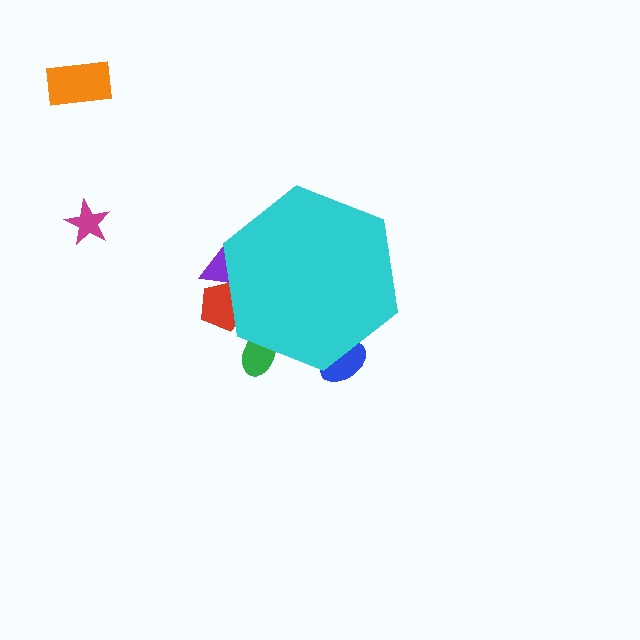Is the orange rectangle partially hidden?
No, the orange rectangle is fully visible.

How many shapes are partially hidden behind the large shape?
4 shapes are partially hidden.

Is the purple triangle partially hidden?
Yes, the purple triangle is partially hidden behind the cyan hexagon.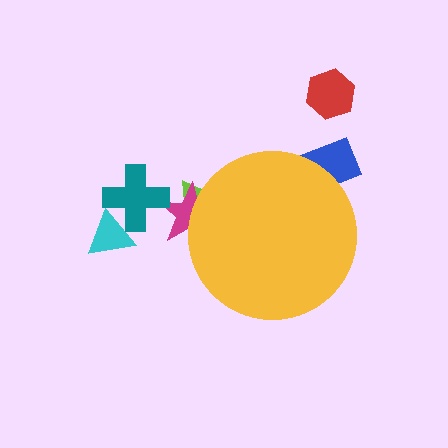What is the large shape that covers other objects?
A yellow circle.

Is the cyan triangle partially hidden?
No, the cyan triangle is fully visible.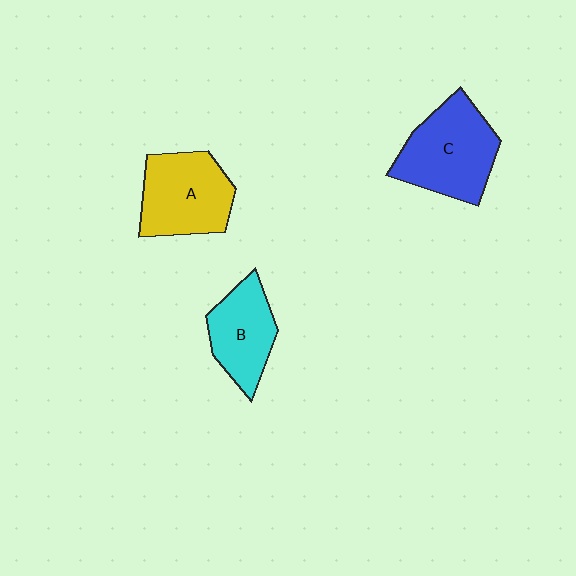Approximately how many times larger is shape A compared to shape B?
Approximately 1.3 times.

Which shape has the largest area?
Shape C (blue).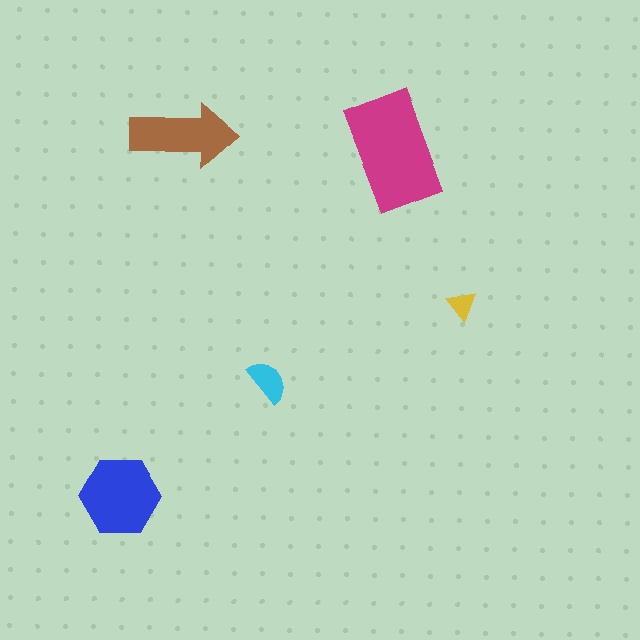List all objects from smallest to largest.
The yellow triangle, the cyan semicircle, the brown arrow, the blue hexagon, the magenta rectangle.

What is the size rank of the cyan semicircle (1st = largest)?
4th.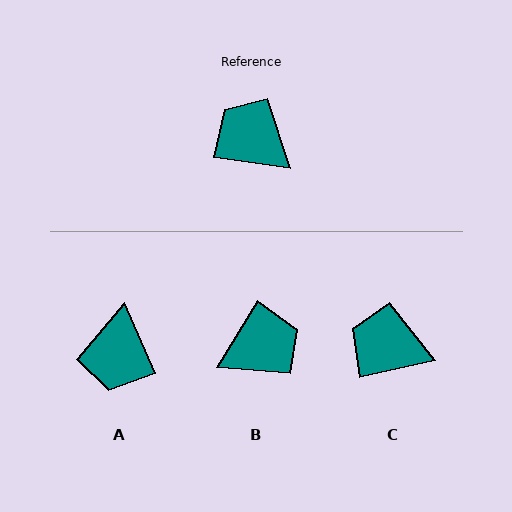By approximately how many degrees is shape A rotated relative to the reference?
Approximately 122 degrees counter-clockwise.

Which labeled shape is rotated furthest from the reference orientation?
A, about 122 degrees away.